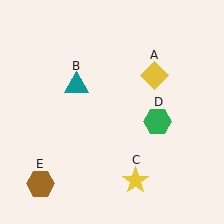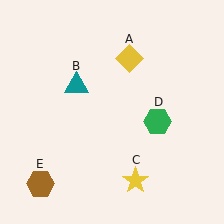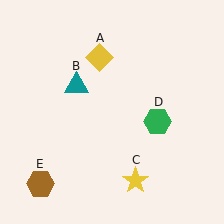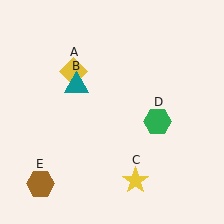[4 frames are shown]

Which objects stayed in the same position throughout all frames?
Teal triangle (object B) and yellow star (object C) and green hexagon (object D) and brown hexagon (object E) remained stationary.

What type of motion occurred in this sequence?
The yellow diamond (object A) rotated counterclockwise around the center of the scene.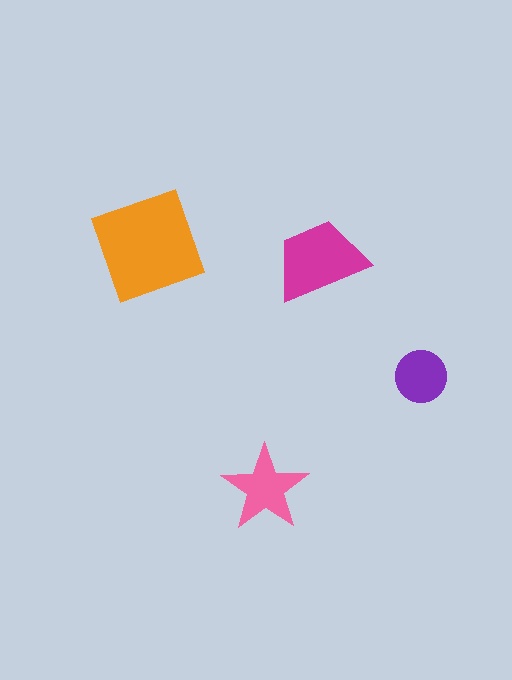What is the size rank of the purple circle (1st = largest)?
4th.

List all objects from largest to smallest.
The orange square, the magenta trapezoid, the pink star, the purple circle.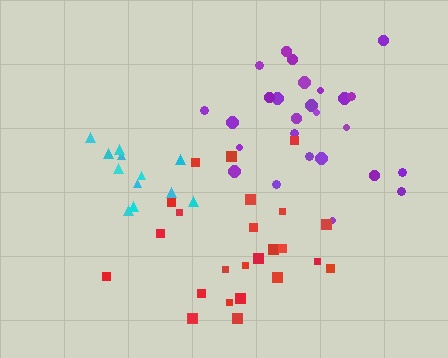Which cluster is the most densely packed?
Cyan.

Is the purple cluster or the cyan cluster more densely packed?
Cyan.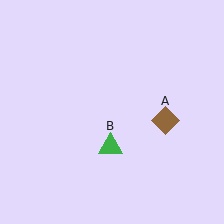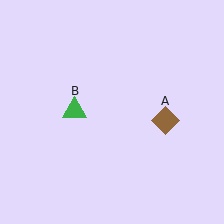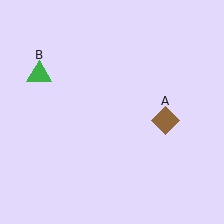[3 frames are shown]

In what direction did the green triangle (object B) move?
The green triangle (object B) moved up and to the left.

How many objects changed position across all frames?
1 object changed position: green triangle (object B).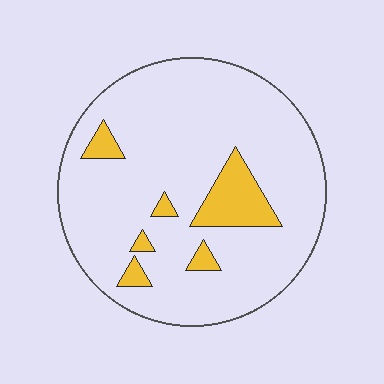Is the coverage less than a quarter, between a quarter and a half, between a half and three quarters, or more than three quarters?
Less than a quarter.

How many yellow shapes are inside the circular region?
6.